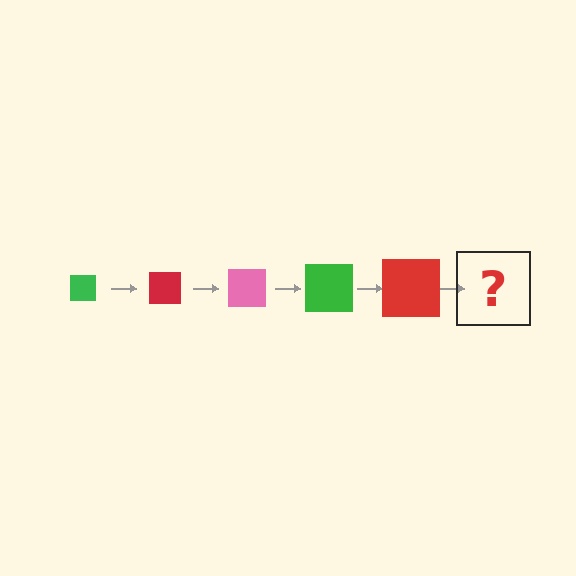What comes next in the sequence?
The next element should be a pink square, larger than the previous one.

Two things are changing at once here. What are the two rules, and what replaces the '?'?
The two rules are that the square grows larger each step and the color cycles through green, red, and pink. The '?' should be a pink square, larger than the previous one.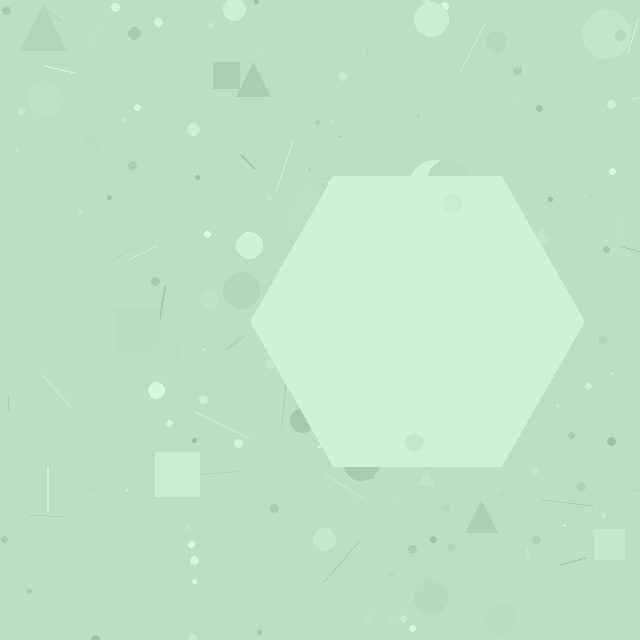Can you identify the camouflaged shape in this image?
The camouflaged shape is a hexagon.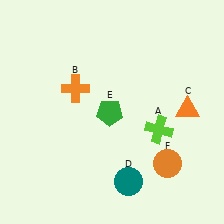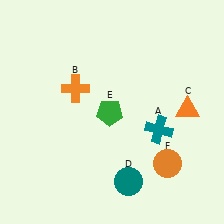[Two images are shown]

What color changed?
The cross (A) changed from lime in Image 1 to teal in Image 2.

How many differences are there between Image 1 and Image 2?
There is 1 difference between the two images.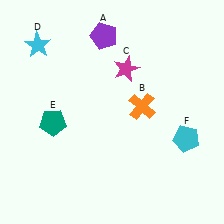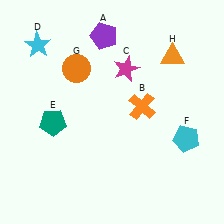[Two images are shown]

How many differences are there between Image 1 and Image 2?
There are 2 differences between the two images.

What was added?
An orange circle (G), an orange triangle (H) were added in Image 2.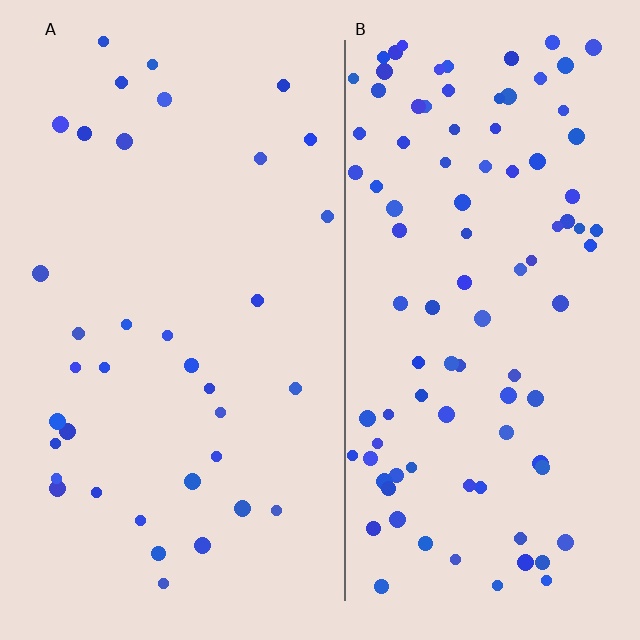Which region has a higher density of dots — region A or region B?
B (the right).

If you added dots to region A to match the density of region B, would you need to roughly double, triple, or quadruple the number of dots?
Approximately triple.